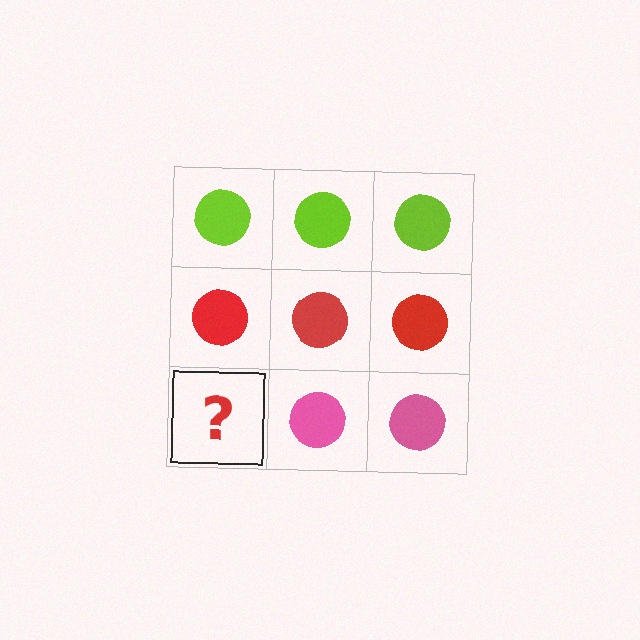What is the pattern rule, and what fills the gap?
The rule is that each row has a consistent color. The gap should be filled with a pink circle.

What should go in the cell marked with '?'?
The missing cell should contain a pink circle.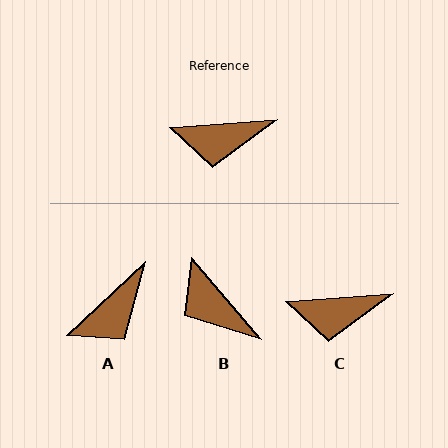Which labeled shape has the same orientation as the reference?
C.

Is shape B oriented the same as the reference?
No, it is off by about 54 degrees.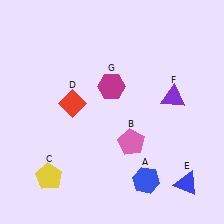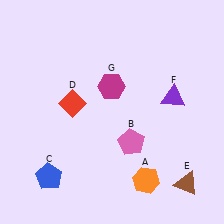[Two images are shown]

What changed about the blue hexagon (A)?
In Image 1, A is blue. In Image 2, it changed to orange.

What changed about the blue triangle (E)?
In Image 1, E is blue. In Image 2, it changed to brown.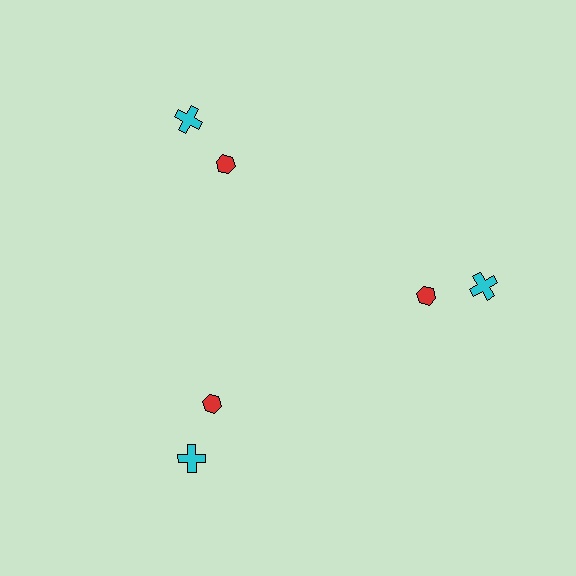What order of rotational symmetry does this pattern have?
This pattern has 3-fold rotational symmetry.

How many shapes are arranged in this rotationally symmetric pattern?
There are 6 shapes, arranged in 3 groups of 2.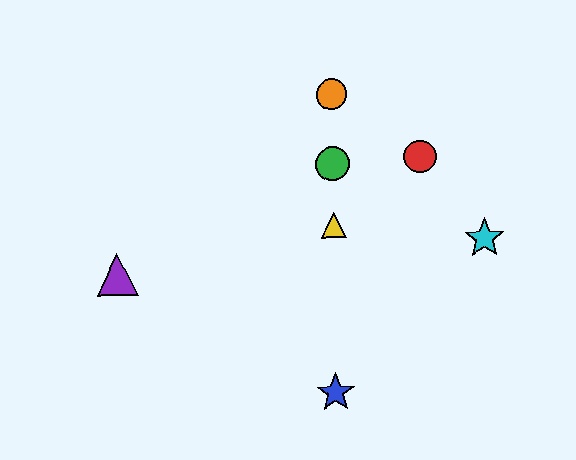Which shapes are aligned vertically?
The blue star, the green circle, the yellow triangle, the orange circle are aligned vertically.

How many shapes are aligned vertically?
4 shapes (the blue star, the green circle, the yellow triangle, the orange circle) are aligned vertically.